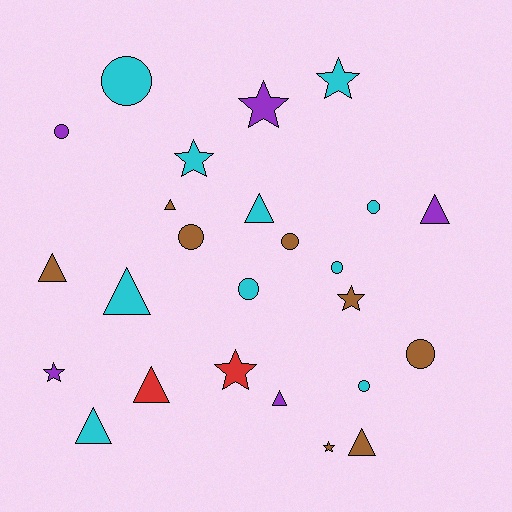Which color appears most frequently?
Cyan, with 10 objects.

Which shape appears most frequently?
Triangle, with 9 objects.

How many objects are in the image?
There are 25 objects.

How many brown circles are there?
There are 3 brown circles.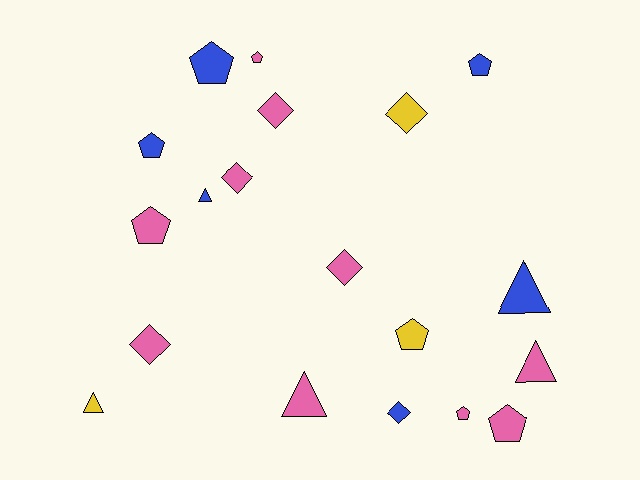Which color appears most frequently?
Pink, with 10 objects.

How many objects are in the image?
There are 19 objects.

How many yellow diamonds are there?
There is 1 yellow diamond.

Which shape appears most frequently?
Pentagon, with 8 objects.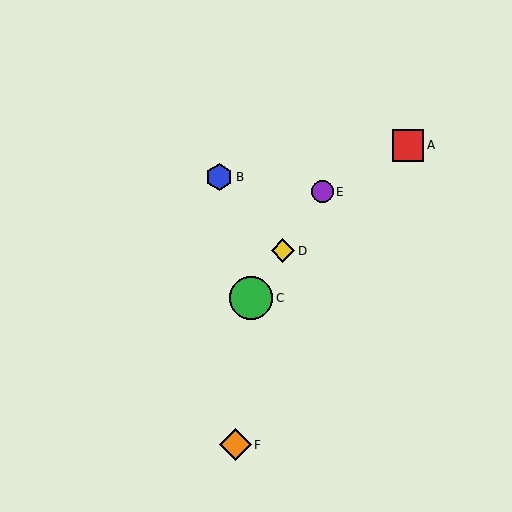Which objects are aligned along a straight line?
Objects C, D, E are aligned along a straight line.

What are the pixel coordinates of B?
Object B is at (219, 177).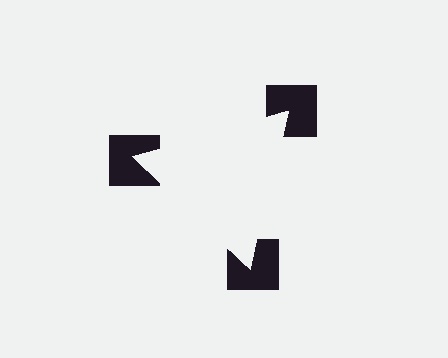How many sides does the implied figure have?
3 sides.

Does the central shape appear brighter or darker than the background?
It typically appears slightly brighter than the background, even though no actual brightness change is drawn.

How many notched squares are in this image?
There are 3 — one at each vertex of the illusory triangle.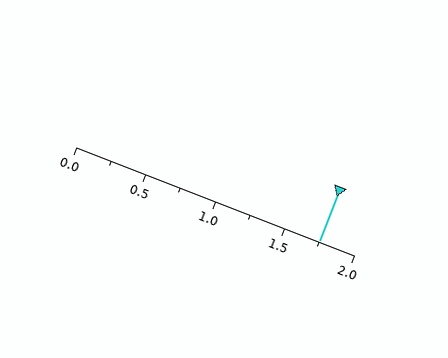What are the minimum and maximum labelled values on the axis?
The axis runs from 0.0 to 2.0.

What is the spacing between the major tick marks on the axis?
The major ticks are spaced 0.5 apart.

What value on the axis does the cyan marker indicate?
The marker indicates approximately 1.75.